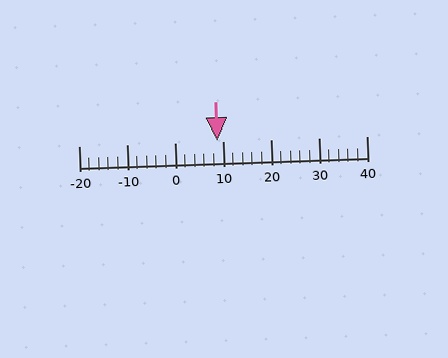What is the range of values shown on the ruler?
The ruler shows values from -20 to 40.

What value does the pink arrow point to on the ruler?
The pink arrow points to approximately 9.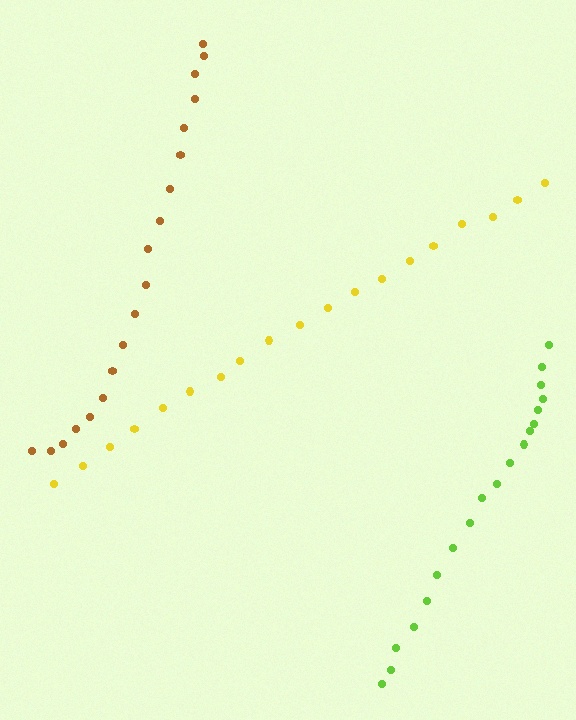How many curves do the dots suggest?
There are 3 distinct paths.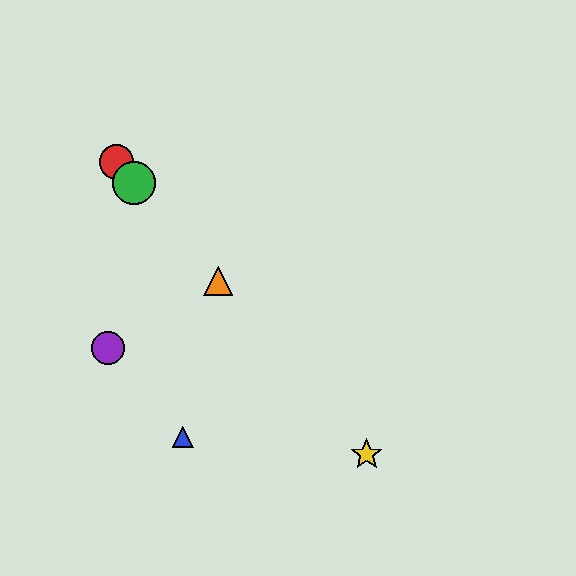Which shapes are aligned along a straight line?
The red circle, the green circle, the yellow star, the orange triangle are aligned along a straight line.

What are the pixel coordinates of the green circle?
The green circle is at (134, 183).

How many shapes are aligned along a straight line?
4 shapes (the red circle, the green circle, the yellow star, the orange triangle) are aligned along a straight line.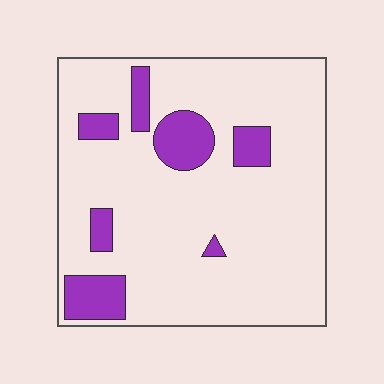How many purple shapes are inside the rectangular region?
7.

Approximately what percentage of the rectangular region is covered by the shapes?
Approximately 15%.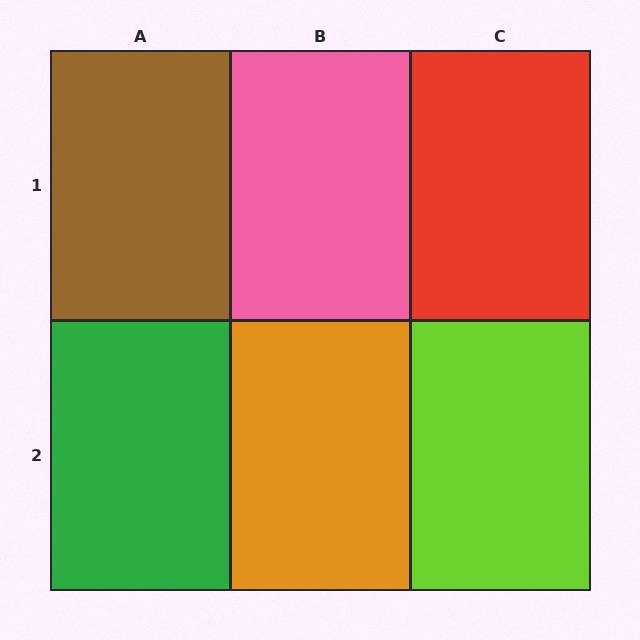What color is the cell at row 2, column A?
Green.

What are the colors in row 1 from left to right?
Brown, pink, red.